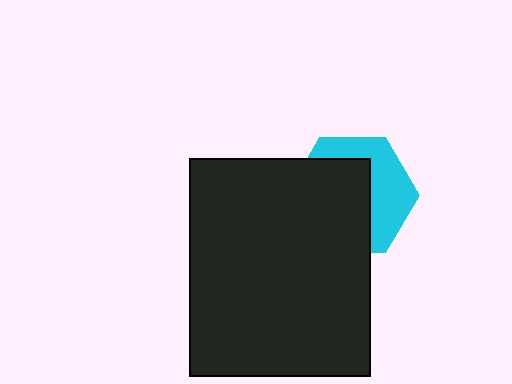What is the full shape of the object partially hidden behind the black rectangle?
The partially hidden object is a cyan hexagon.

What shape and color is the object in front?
The object in front is a black rectangle.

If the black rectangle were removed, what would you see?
You would see the complete cyan hexagon.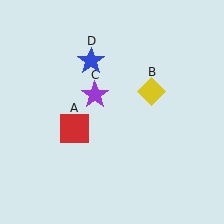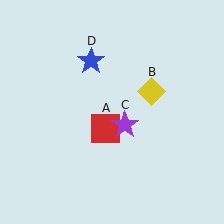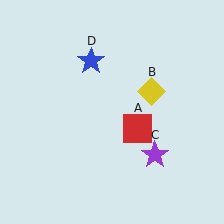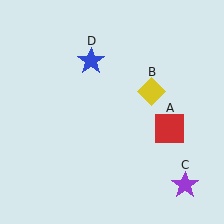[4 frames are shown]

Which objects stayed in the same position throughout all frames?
Yellow diamond (object B) and blue star (object D) remained stationary.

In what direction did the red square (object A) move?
The red square (object A) moved right.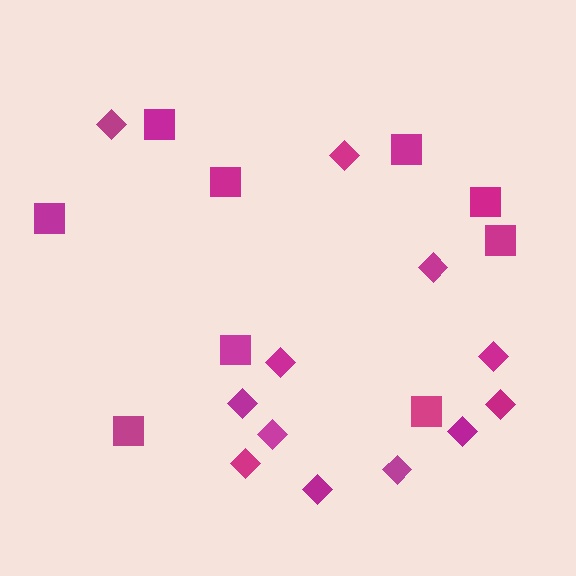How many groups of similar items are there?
There are 2 groups: one group of squares (9) and one group of diamonds (12).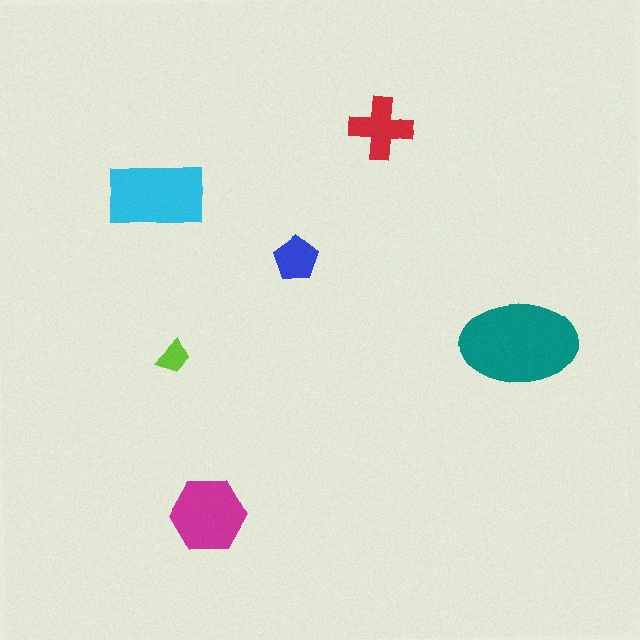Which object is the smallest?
The lime trapezoid.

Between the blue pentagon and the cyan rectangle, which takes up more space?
The cyan rectangle.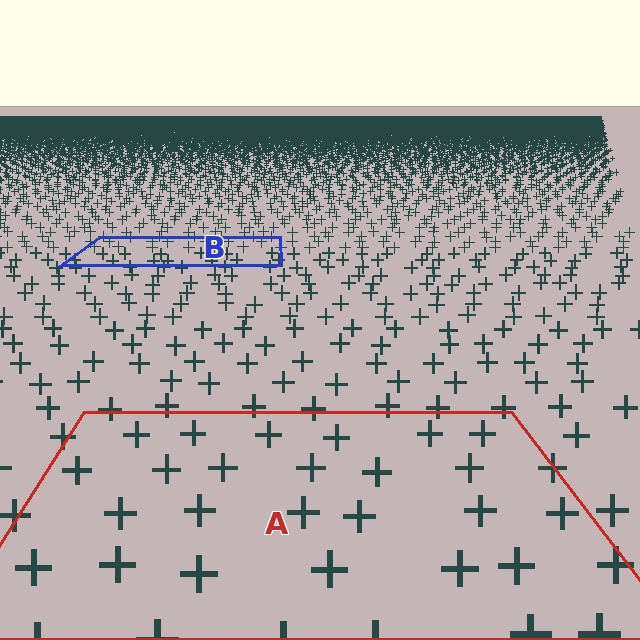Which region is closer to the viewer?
Region A is closer. The texture elements there are larger and more spread out.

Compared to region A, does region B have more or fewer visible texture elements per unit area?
Region B has more texture elements per unit area — they are packed more densely because it is farther away.